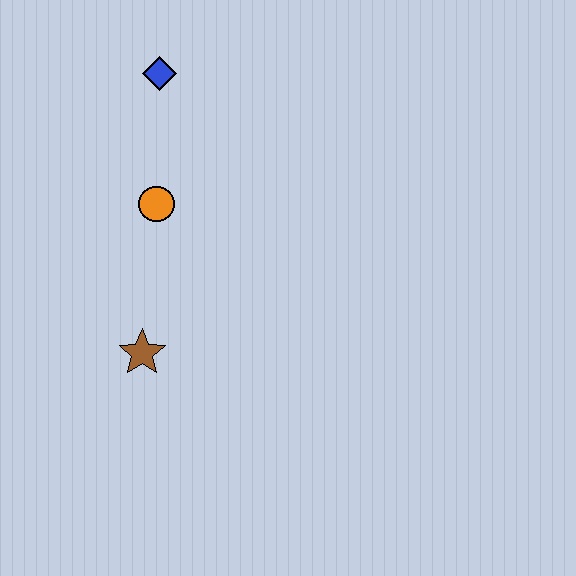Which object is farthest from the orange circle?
The brown star is farthest from the orange circle.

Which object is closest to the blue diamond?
The orange circle is closest to the blue diamond.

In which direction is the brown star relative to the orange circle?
The brown star is below the orange circle.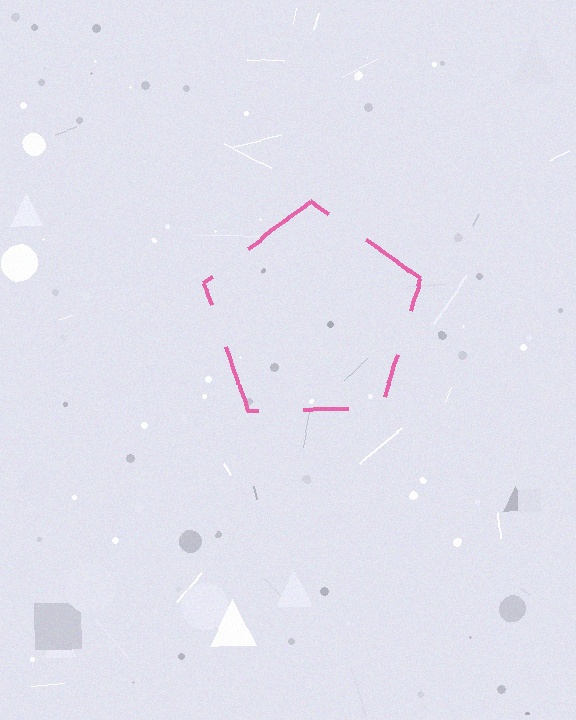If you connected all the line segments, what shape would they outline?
They would outline a pentagon.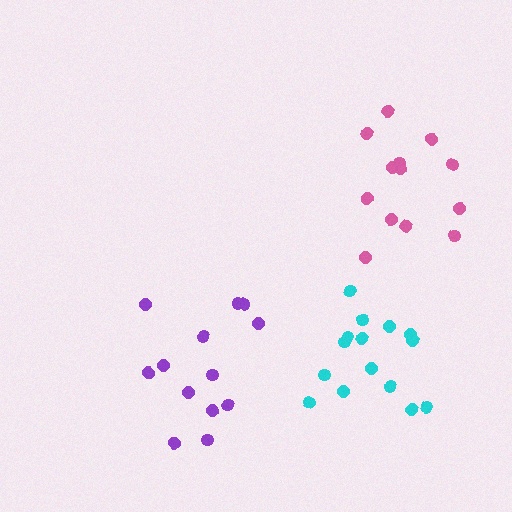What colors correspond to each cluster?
The clusters are colored: pink, purple, cyan.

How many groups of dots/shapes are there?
There are 3 groups.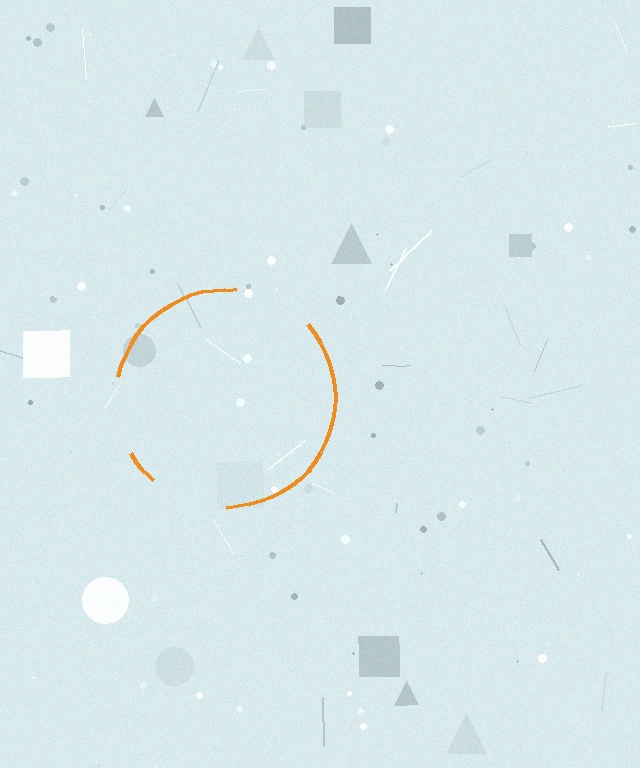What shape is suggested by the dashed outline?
The dashed outline suggests a circle.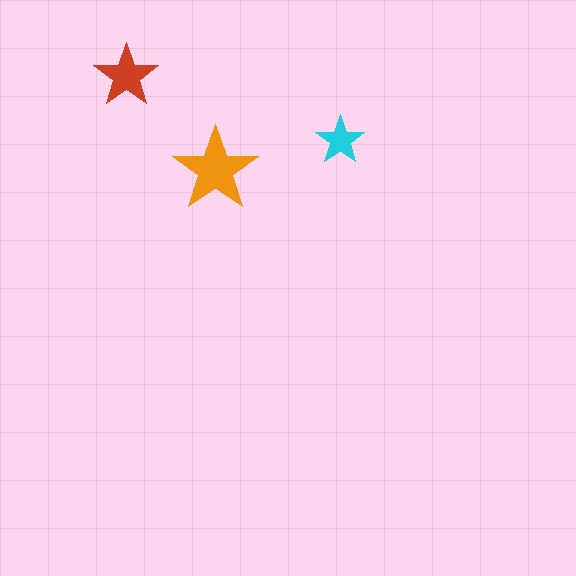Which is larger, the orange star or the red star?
The orange one.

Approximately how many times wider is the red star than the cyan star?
About 1.5 times wider.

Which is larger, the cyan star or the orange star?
The orange one.